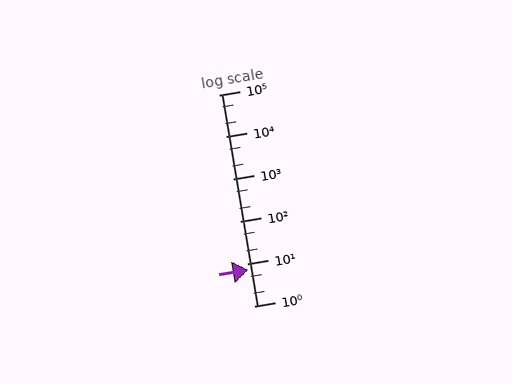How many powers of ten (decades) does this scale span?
The scale spans 5 decades, from 1 to 100000.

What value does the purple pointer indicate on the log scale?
The pointer indicates approximately 7.1.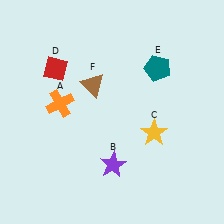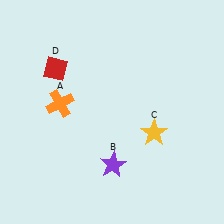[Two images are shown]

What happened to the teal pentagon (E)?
The teal pentagon (E) was removed in Image 2. It was in the top-right area of Image 1.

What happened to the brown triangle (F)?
The brown triangle (F) was removed in Image 2. It was in the top-left area of Image 1.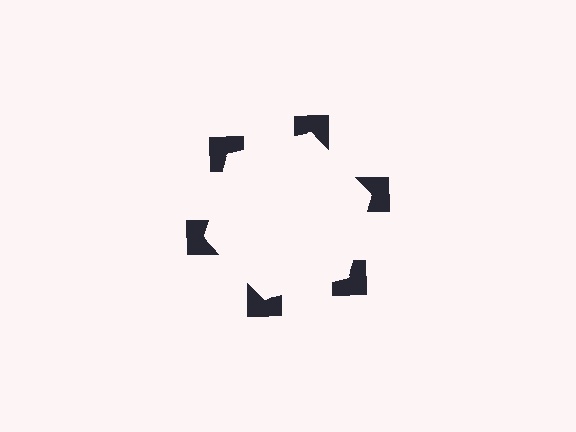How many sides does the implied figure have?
6 sides.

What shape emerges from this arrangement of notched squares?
An illusory hexagon — its edges are inferred from the aligned wedge cuts in the notched squares, not physically drawn.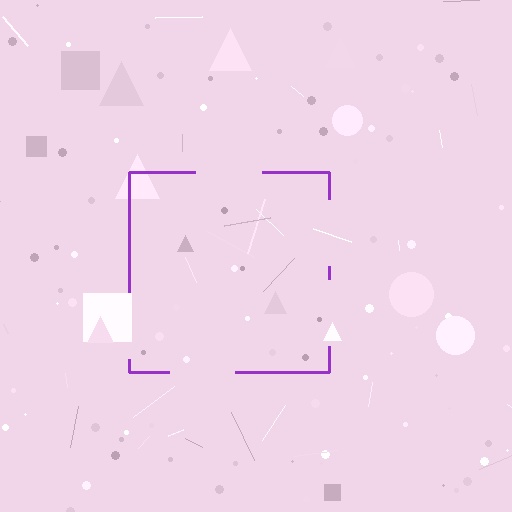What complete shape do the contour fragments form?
The contour fragments form a square.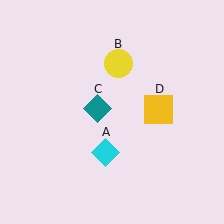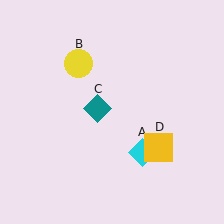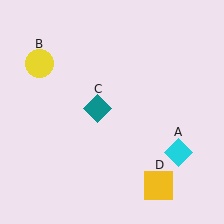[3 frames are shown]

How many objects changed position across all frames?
3 objects changed position: cyan diamond (object A), yellow circle (object B), yellow square (object D).